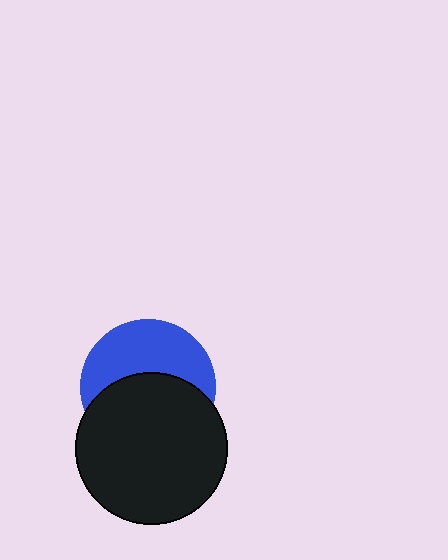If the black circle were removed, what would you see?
You would see the complete blue circle.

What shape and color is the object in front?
The object in front is a black circle.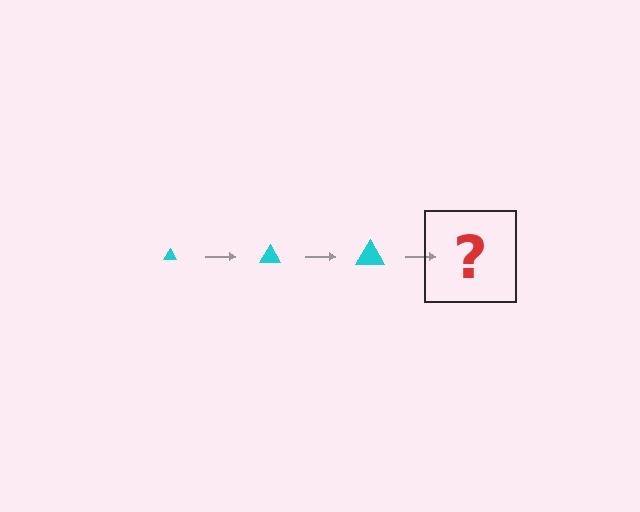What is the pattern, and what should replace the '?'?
The pattern is that the triangle gets progressively larger each step. The '?' should be a cyan triangle, larger than the previous one.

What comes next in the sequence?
The next element should be a cyan triangle, larger than the previous one.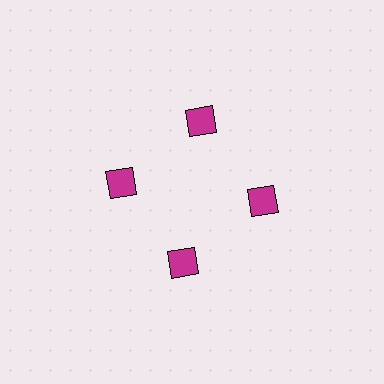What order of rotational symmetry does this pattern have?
This pattern has 4-fold rotational symmetry.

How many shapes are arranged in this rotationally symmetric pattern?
There are 4 shapes, arranged in 4 groups of 1.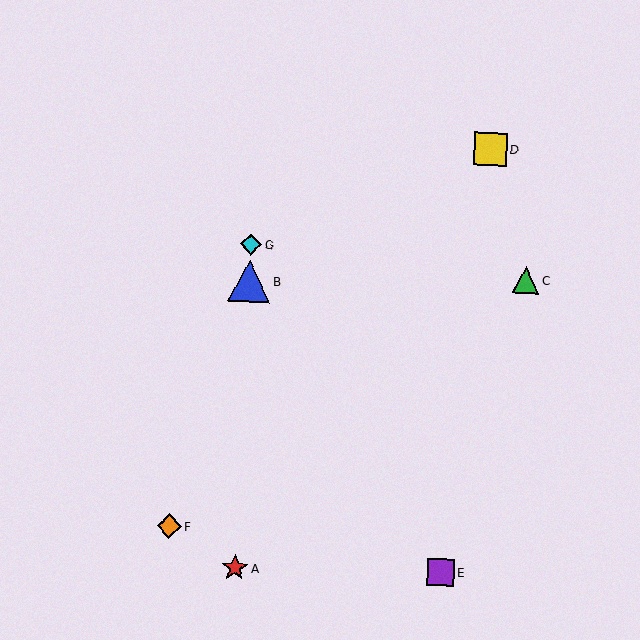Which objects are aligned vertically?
Objects A, B, G are aligned vertically.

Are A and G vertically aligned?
Yes, both are at x≈235.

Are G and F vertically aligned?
No, G is at x≈251 and F is at x≈169.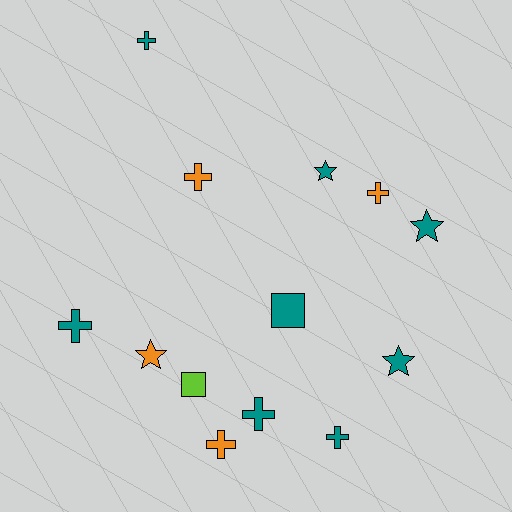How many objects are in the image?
There are 13 objects.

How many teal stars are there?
There are 3 teal stars.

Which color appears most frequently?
Teal, with 8 objects.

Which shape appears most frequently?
Cross, with 7 objects.